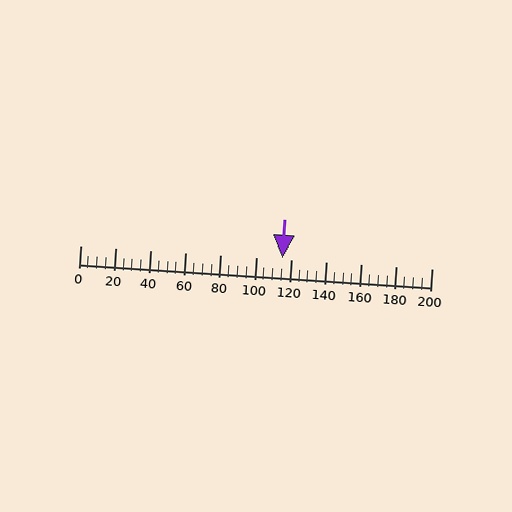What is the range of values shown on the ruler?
The ruler shows values from 0 to 200.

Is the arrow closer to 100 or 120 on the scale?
The arrow is closer to 120.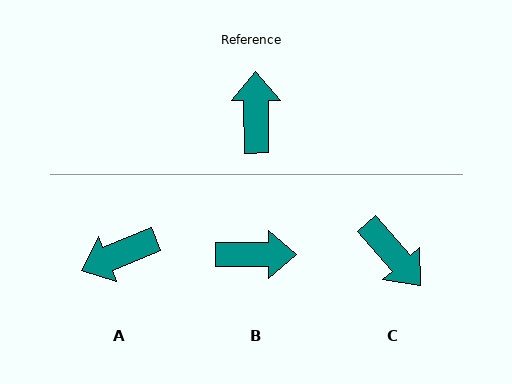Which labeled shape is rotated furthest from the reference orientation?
C, about 139 degrees away.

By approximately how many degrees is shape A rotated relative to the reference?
Approximately 112 degrees counter-clockwise.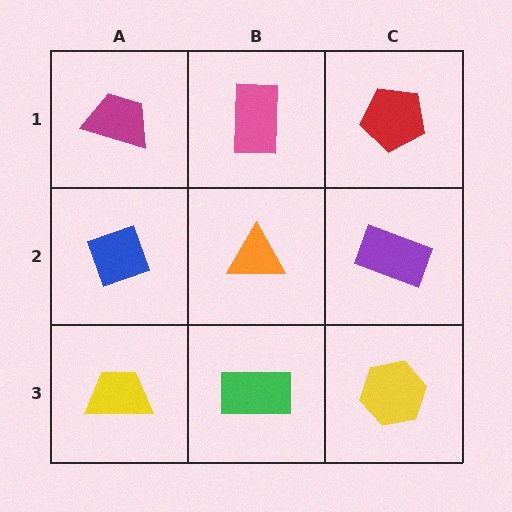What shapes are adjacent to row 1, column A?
A blue diamond (row 2, column A), a pink rectangle (row 1, column B).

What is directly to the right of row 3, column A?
A green rectangle.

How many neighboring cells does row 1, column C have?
2.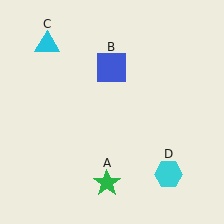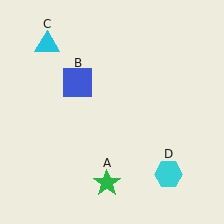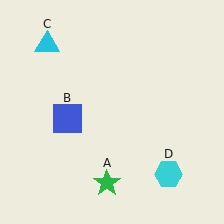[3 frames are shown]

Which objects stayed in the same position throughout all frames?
Green star (object A) and cyan triangle (object C) and cyan hexagon (object D) remained stationary.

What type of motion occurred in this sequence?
The blue square (object B) rotated counterclockwise around the center of the scene.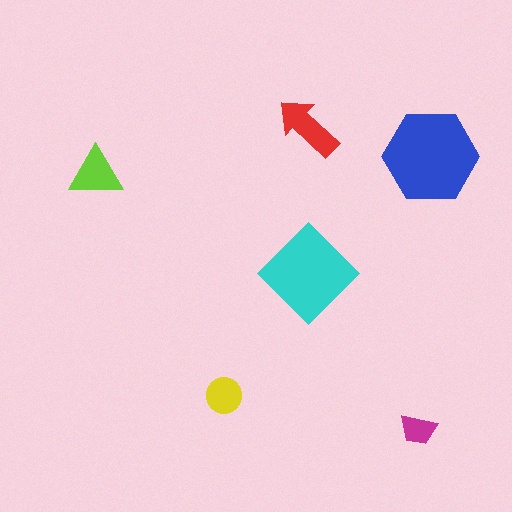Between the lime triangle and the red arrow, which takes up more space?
The red arrow.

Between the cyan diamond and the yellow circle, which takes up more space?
The cyan diamond.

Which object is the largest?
The blue hexagon.